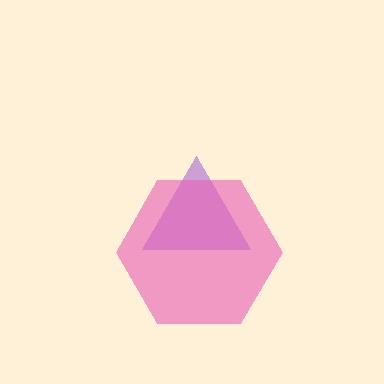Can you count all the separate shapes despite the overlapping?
Yes, there are 2 separate shapes.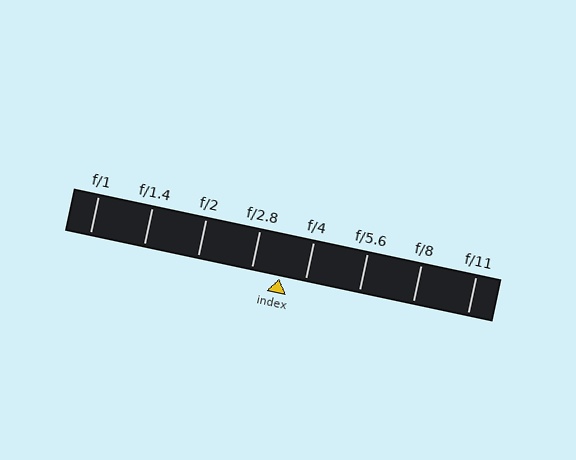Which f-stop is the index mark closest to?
The index mark is closest to f/4.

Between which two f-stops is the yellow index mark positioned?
The index mark is between f/2.8 and f/4.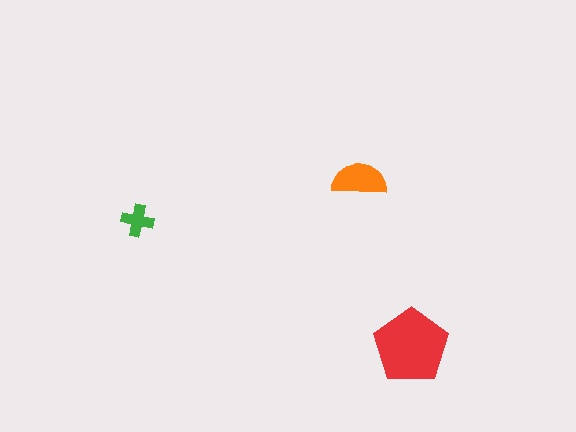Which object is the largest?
The red pentagon.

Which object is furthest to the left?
The green cross is leftmost.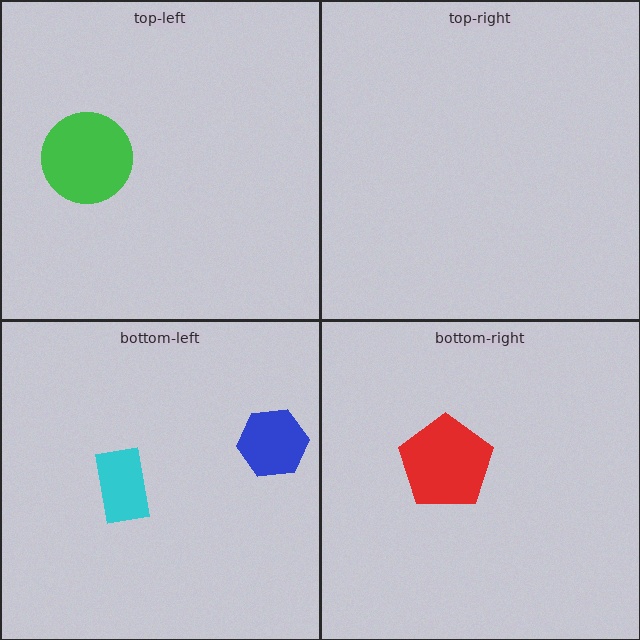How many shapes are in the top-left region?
1.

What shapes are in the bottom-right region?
The red pentagon.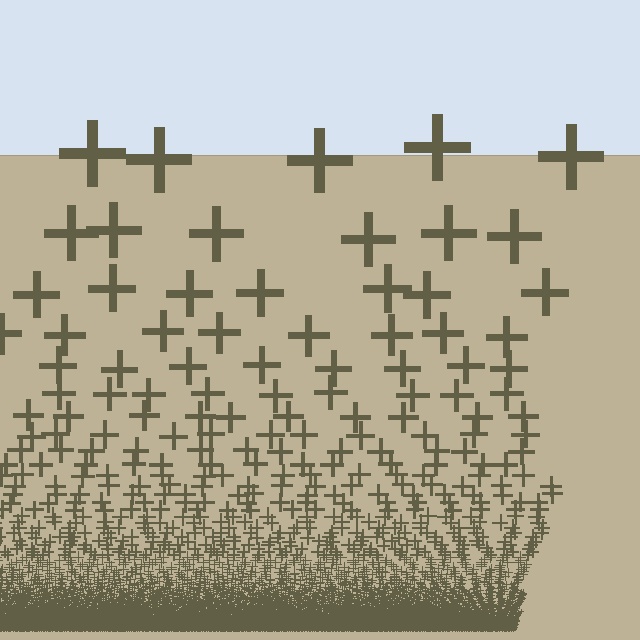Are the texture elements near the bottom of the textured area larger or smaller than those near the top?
Smaller. The gradient is inverted — elements near the bottom are smaller and denser.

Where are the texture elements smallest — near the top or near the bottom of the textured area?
Near the bottom.